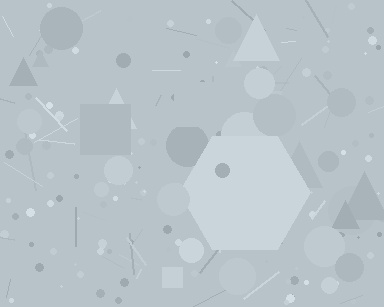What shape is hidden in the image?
A hexagon is hidden in the image.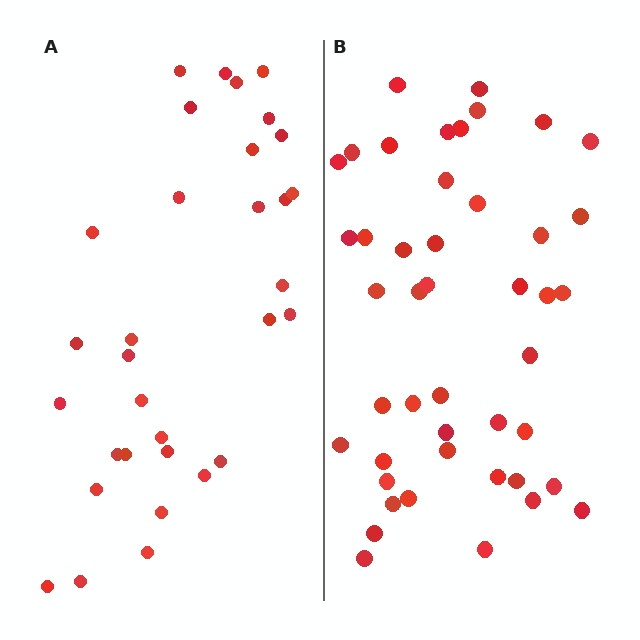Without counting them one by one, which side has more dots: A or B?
Region B (the right region) has more dots.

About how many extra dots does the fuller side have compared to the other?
Region B has approximately 15 more dots than region A.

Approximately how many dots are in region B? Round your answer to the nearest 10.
About 40 dots. (The exact count is 45, which rounds to 40.)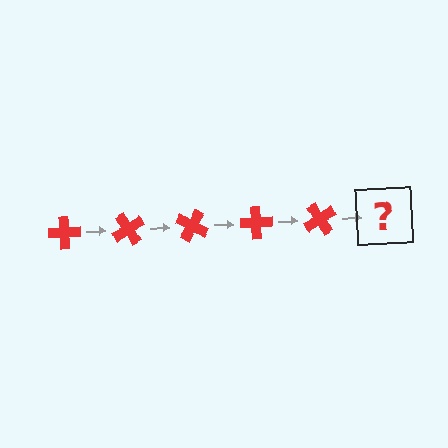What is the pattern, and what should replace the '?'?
The pattern is that the cross rotates 60 degrees each step. The '?' should be a red cross rotated 300 degrees.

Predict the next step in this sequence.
The next step is a red cross rotated 300 degrees.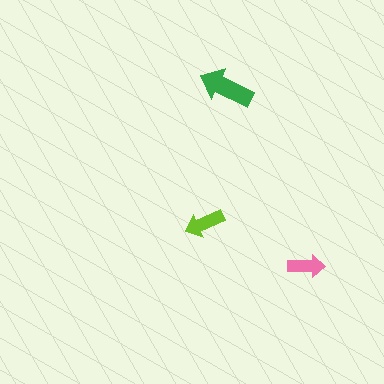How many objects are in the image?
There are 3 objects in the image.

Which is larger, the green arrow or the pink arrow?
The green one.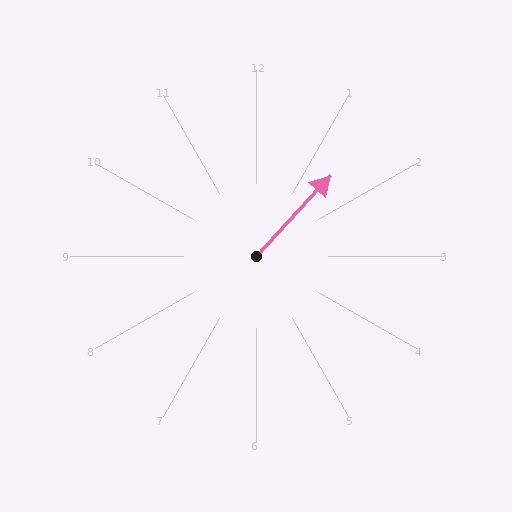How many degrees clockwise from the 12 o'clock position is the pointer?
Approximately 43 degrees.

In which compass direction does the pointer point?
Northeast.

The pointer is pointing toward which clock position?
Roughly 1 o'clock.